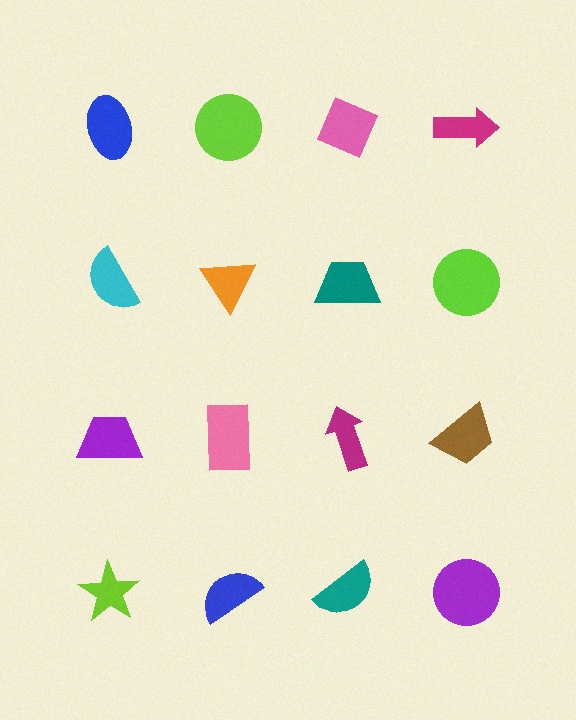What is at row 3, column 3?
A magenta arrow.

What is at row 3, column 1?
A purple trapezoid.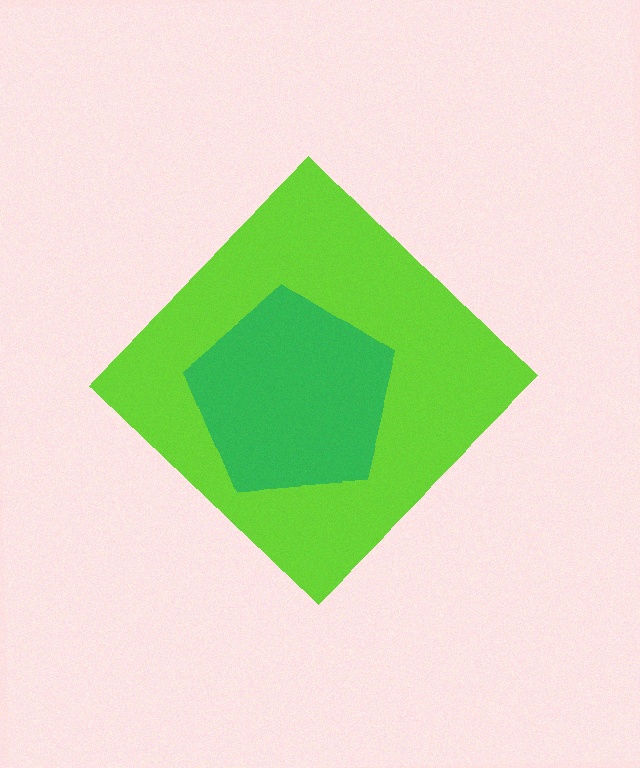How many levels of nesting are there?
2.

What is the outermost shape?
The lime diamond.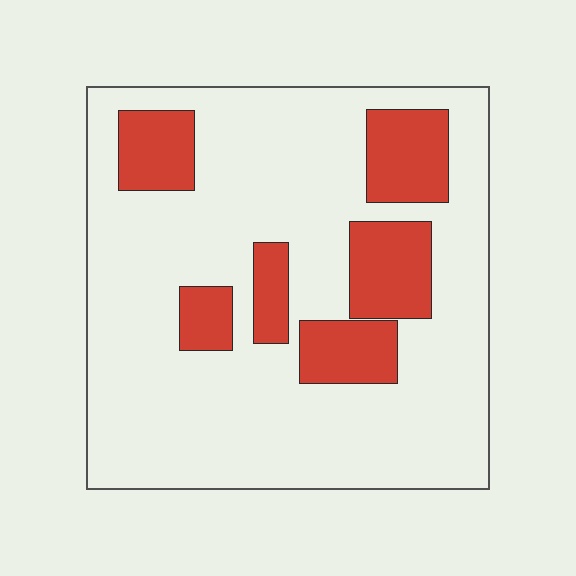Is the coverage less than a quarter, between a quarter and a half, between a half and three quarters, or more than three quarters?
Less than a quarter.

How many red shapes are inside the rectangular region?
6.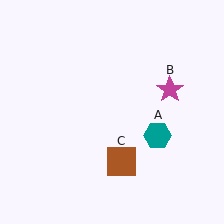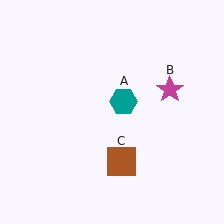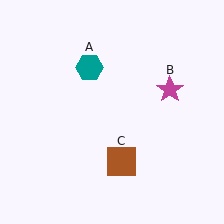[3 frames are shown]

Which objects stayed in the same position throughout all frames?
Magenta star (object B) and brown square (object C) remained stationary.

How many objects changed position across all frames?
1 object changed position: teal hexagon (object A).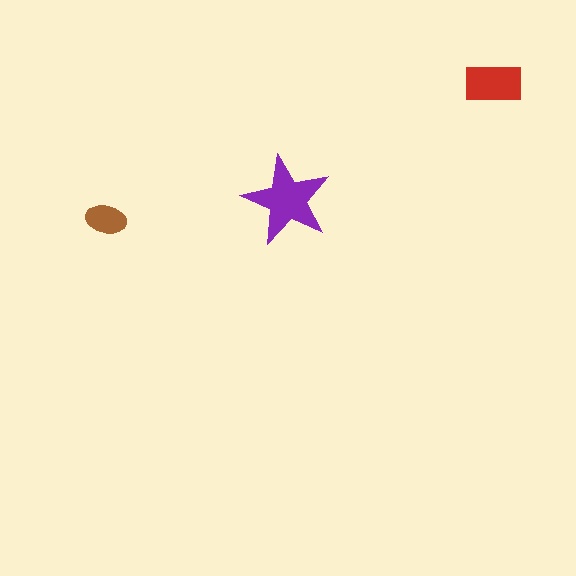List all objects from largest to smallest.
The purple star, the red rectangle, the brown ellipse.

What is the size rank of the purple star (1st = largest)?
1st.